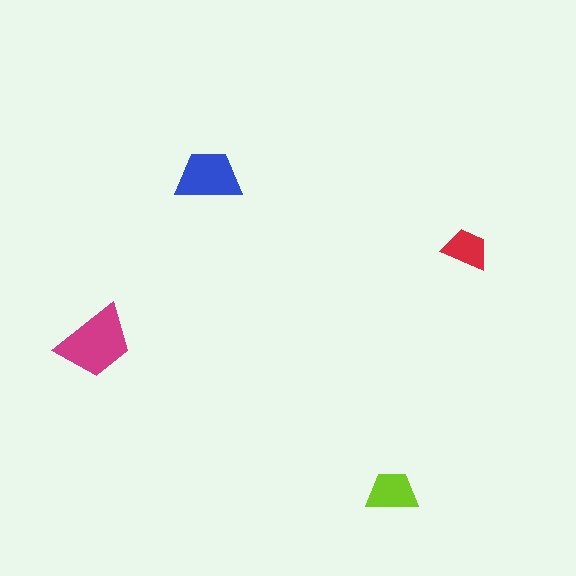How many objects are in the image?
There are 4 objects in the image.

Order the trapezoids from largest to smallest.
the magenta one, the blue one, the lime one, the red one.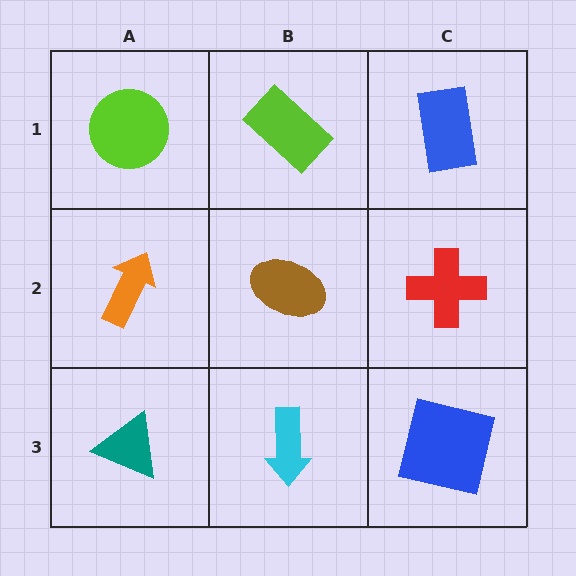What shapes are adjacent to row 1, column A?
An orange arrow (row 2, column A), a lime rectangle (row 1, column B).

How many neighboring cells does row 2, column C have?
3.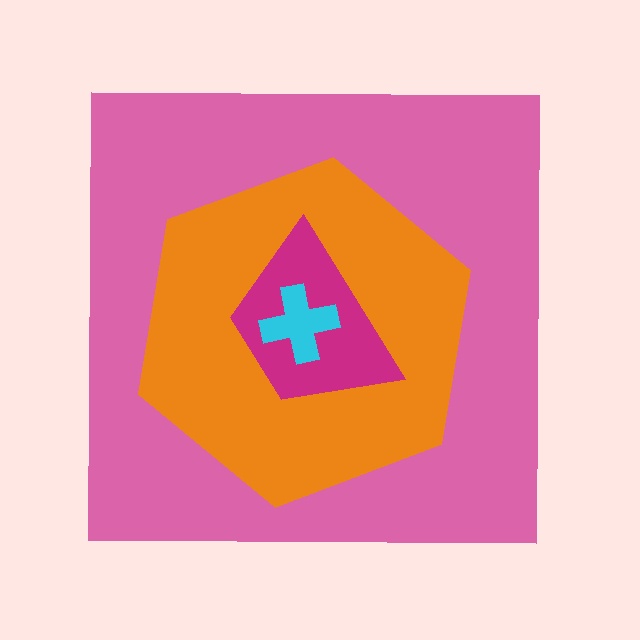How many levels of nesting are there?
4.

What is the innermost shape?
The cyan cross.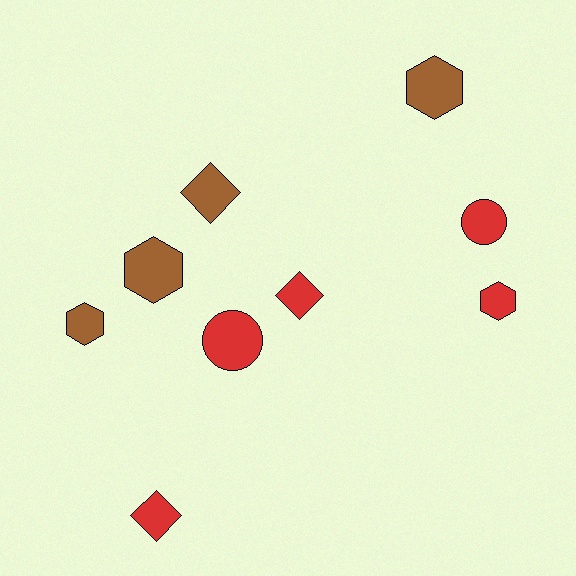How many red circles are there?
There are 2 red circles.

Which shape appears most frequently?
Hexagon, with 4 objects.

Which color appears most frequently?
Red, with 5 objects.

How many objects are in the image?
There are 9 objects.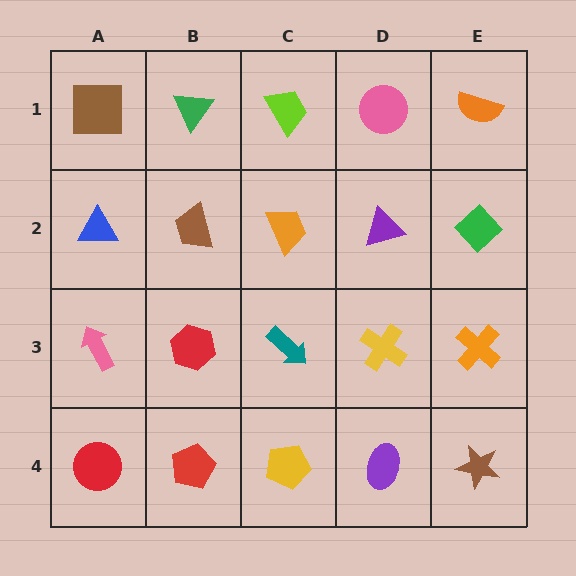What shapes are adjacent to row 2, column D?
A pink circle (row 1, column D), a yellow cross (row 3, column D), an orange trapezoid (row 2, column C), a green diamond (row 2, column E).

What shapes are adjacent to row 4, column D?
A yellow cross (row 3, column D), a yellow pentagon (row 4, column C), a brown star (row 4, column E).